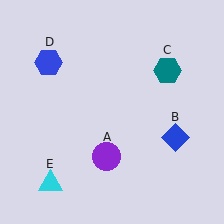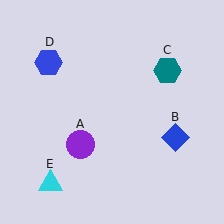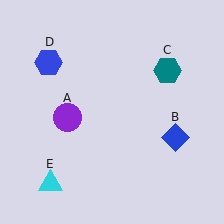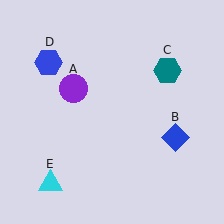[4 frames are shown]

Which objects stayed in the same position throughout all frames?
Blue diamond (object B) and teal hexagon (object C) and blue hexagon (object D) and cyan triangle (object E) remained stationary.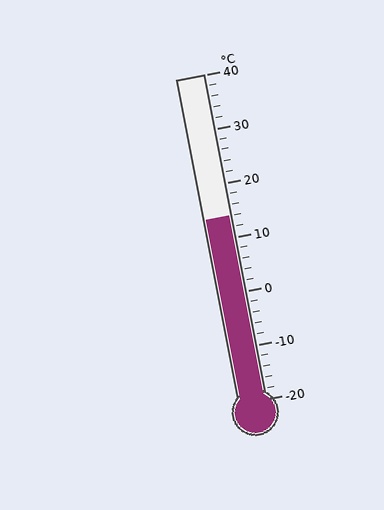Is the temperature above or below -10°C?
The temperature is above -10°C.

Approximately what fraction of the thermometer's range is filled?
The thermometer is filled to approximately 55% of its range.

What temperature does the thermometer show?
The thermometer shows approximately 14°C.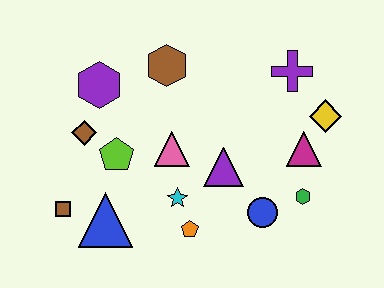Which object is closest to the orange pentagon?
The cyan star is closest to the orange pentagon.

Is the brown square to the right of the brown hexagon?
No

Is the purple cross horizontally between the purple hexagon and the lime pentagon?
No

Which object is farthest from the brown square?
The yellow diamond is farthest from the brown square.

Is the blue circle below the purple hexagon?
Yes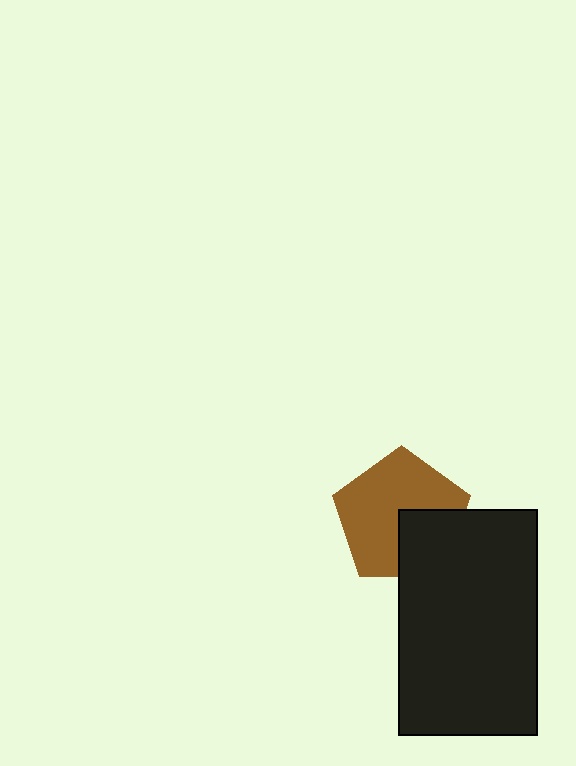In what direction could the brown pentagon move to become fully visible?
The brown pentagon could move toward the upper-left. That would shift it out from behind the black rectangle entirely.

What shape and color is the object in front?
The object in front is a black rectangle.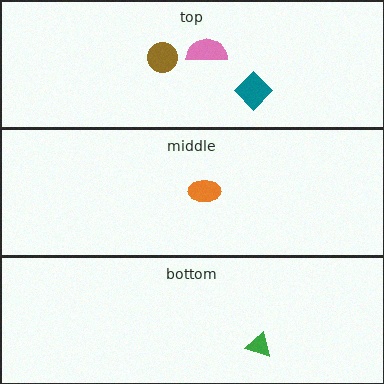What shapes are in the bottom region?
The green triangle.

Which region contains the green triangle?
The bottom region.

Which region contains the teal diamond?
The top region.